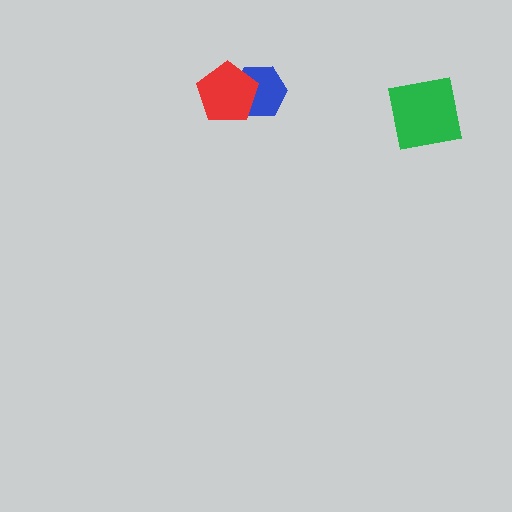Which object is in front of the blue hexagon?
The red pentagon is in front of the blue hexagon.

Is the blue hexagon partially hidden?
Yes, it is partially covered by another shape.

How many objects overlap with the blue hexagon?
1 object overlaps with the blue hexagon.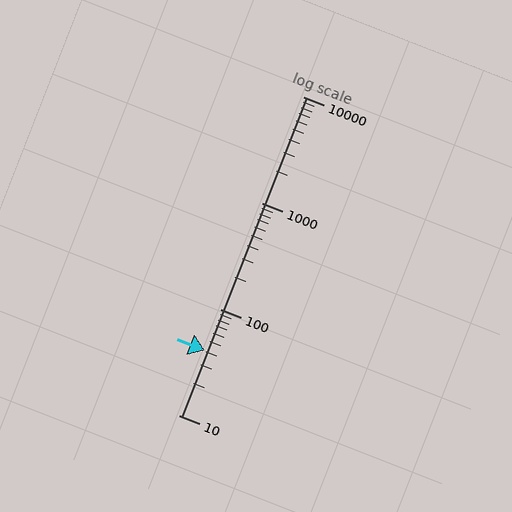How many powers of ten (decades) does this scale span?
The scale spans 3 decades, from 10 to 10000.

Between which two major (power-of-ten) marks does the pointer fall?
The pointer is between 10 and 100.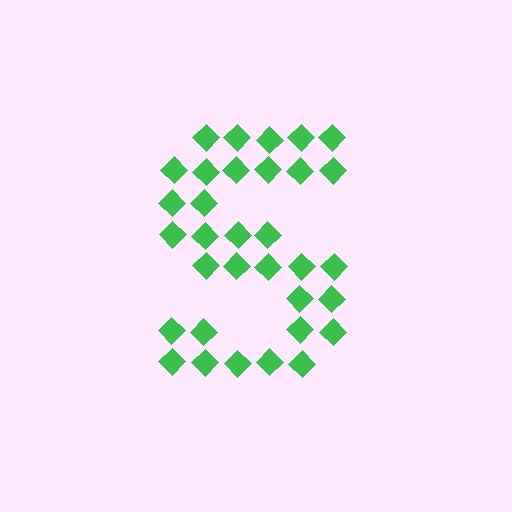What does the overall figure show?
The overall figure shows the letter S.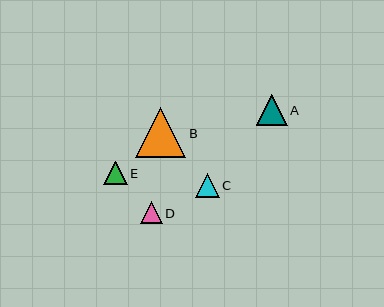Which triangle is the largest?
Triangle B is the largest with a size of approximately 50 pixels.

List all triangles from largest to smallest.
From largest to smallest: B, A, C, E, D.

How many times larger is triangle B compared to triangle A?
Triangle B is approximately 1.6 times the size of triangle A.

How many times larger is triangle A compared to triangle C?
Triangle A is approximately 1.3 times the size of triangle C.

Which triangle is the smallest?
Triangle D is the smallest with a size of approximately 22 pixels.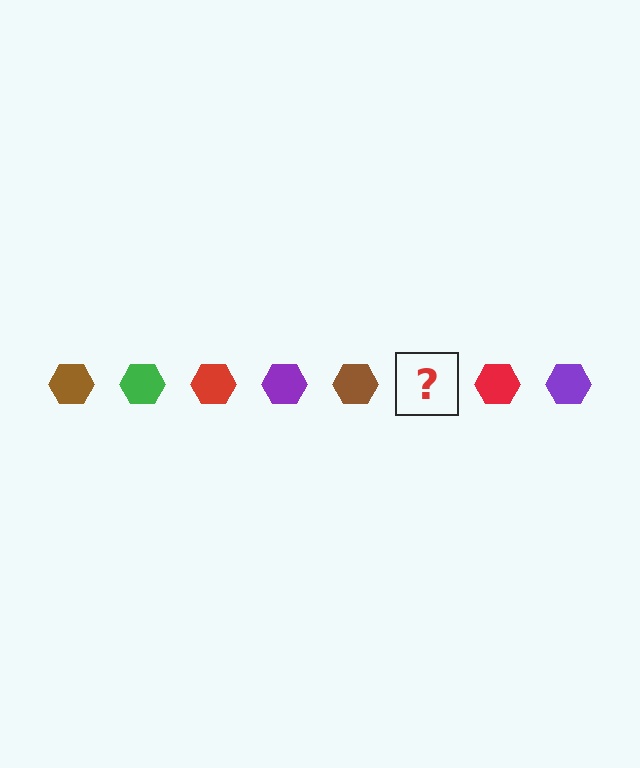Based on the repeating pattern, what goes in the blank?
The blank should be a green hexagon.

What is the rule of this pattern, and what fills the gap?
The rule is that the pattern cycles through brown, green, red, purple hexagons. The gap should be filled with a green hexagon.